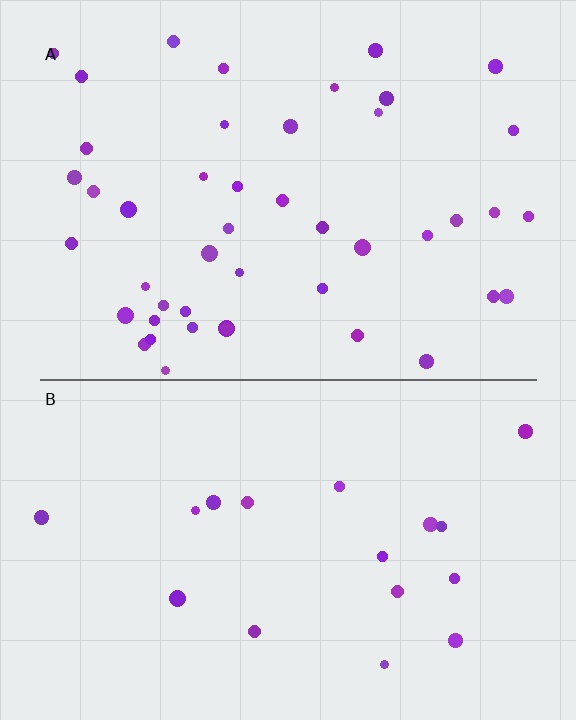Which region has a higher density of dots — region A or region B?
A (the top).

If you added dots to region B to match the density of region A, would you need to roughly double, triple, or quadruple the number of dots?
Approximately triple.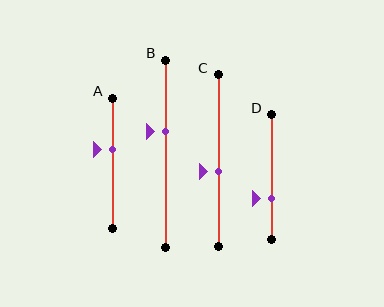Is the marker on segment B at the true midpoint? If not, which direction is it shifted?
No, the marker on segment B is shifted upward by about 12% of the segment length.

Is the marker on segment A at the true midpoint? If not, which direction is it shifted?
No, the marker on segment A is shifted upward by about 11% of the segment length.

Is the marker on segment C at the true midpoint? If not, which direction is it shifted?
No, the marker on segment C is shifted downward by about 6% of the segment length.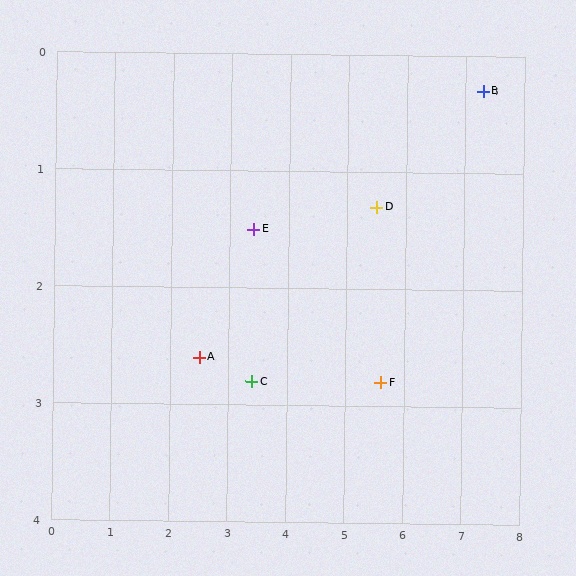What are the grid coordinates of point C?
Point C is at approximately (3.4, 2.8).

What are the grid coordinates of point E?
Point E is at approximately (3.4, 1.5).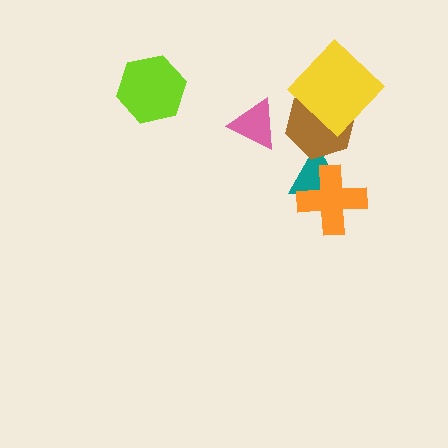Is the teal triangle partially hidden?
Yes, it is partially covered by another shape.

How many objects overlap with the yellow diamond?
1 object overlaps with the yellow diamond.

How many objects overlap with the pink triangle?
0 objects overlap with the pink triangle.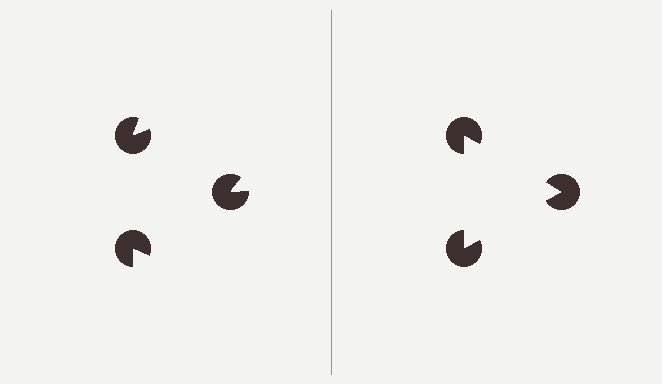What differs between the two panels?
The pac-man discs are positioned identically on both sides; only the wedge orientations differ. On the right they align to a triangle; on the left they are misaligned.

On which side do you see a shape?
An illusory triangle appears on the right side. On the left side the wedge cuts are rotated, so no coherent shape forms.